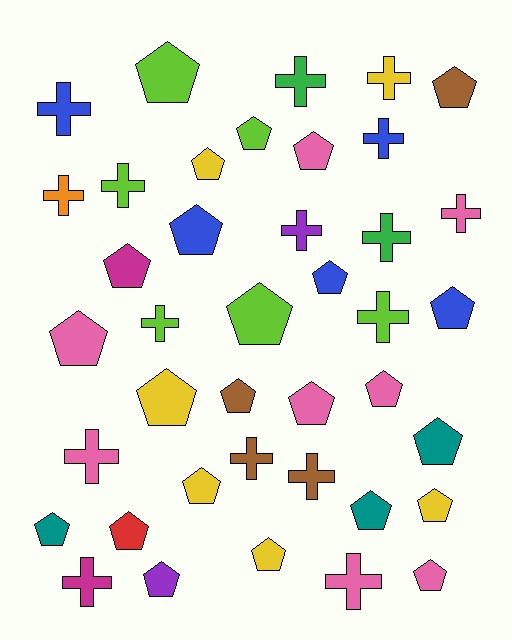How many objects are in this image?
There are 40 objects.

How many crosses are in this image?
There are 16 crosses.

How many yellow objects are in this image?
There are 6 yellow objects.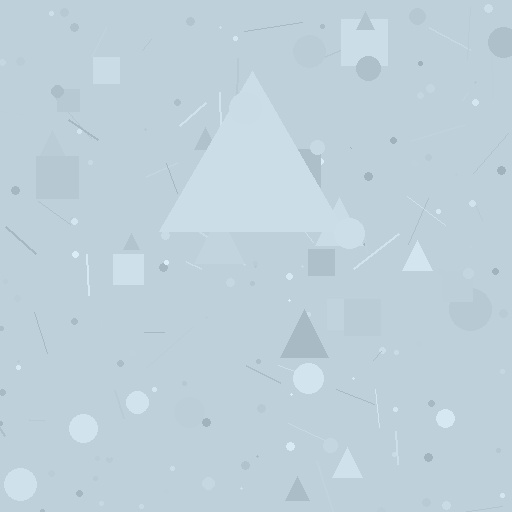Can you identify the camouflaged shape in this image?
The camouflaged shape is a triangle.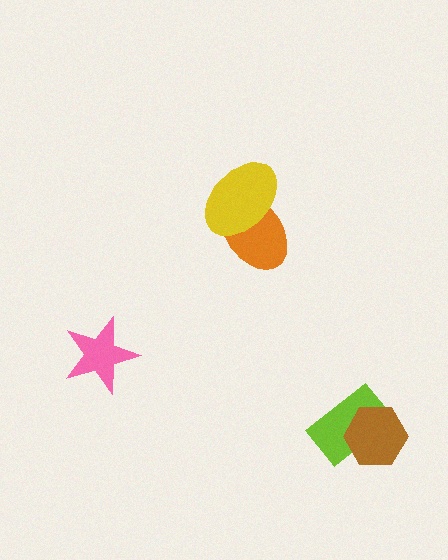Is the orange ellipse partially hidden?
Yes, it is partially covered by another shape.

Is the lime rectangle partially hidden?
Yes, it is partially covered by another shape.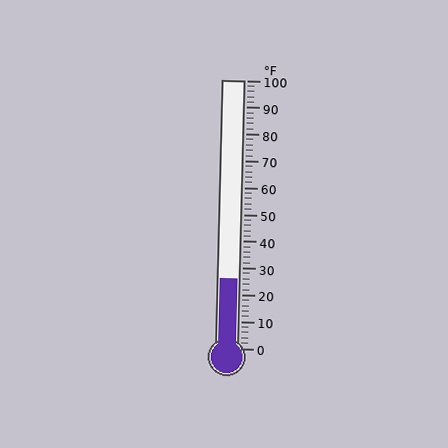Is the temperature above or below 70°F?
The temperature is below 70°F.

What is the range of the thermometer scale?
The thermometer scale ranges from 0°F to 100°F.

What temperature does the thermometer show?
The thermometer shows approximately 26°F.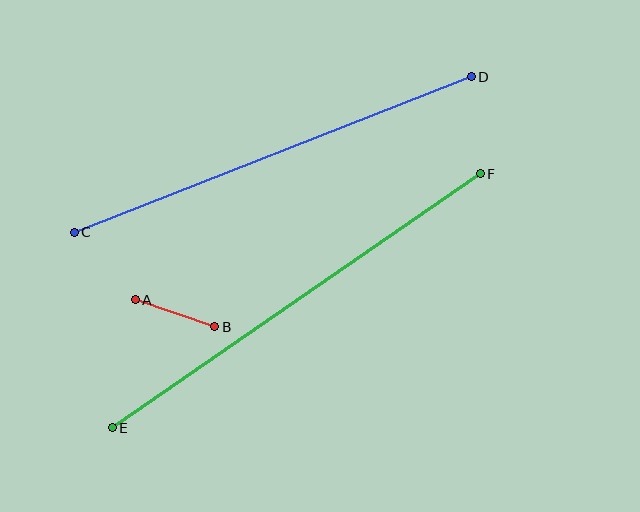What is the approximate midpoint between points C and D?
The midpoint is at approximately (273, 155) pixels.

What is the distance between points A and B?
The distance is approximately 84 pixels.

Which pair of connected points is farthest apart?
Points E and F are farthest apart.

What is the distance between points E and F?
The distance is approximately 447 pixels.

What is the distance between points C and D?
The distance is approximately 427 pixels.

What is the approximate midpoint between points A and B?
The midpoint is at approximately (175, 313) pixels.